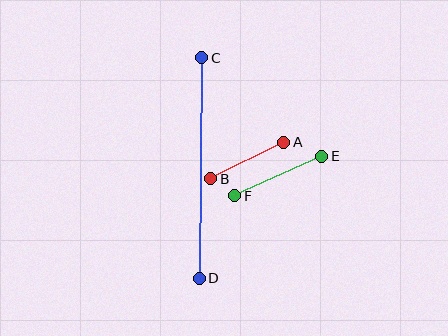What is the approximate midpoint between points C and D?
The midpoint is at approximately (201, 168) pixels.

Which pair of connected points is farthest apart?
Points C and D are farthest apart.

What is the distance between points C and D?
The distance is approximately 220 pixels.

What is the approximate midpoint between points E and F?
The midpoint is at approximately (278, 176) pixels.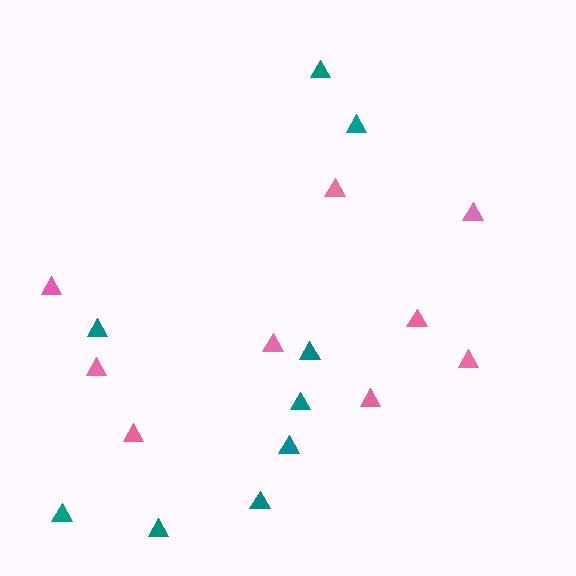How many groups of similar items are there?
There are 2 groups: one group of teal triangles (9) and one group of pink triangles (9).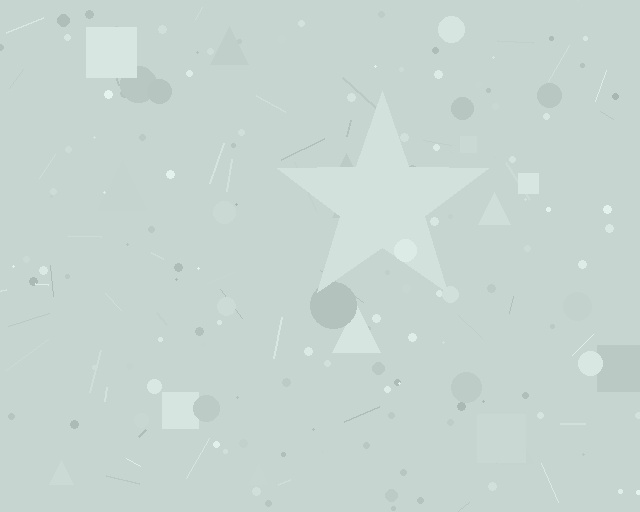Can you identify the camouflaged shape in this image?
The camouflaged shape is a star.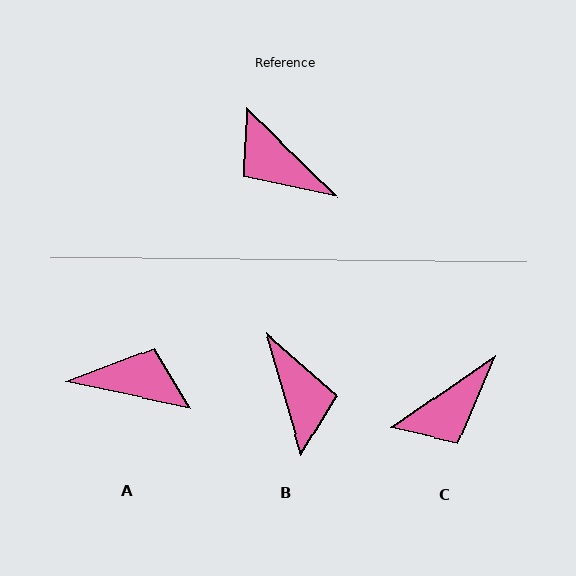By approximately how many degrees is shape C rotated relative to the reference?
Approximately 79 degrees counter-clockwise.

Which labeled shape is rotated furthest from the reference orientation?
B, about 151 degrees away.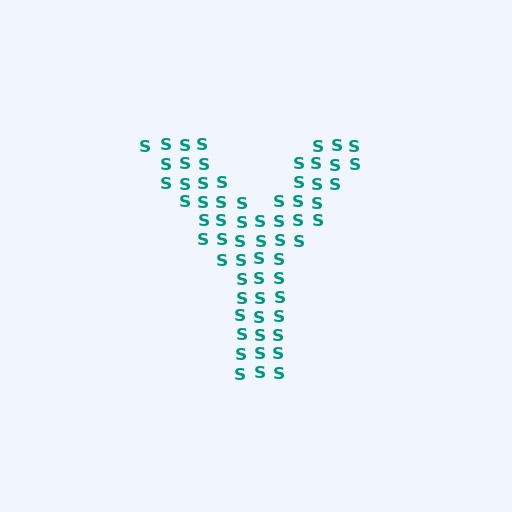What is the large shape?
The large shape is the letter Y.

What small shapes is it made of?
It is made of small letter S's.